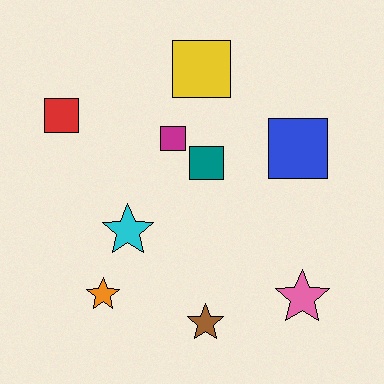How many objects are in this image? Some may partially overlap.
There are 9 objects.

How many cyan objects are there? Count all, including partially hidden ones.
There is 1 cyan object.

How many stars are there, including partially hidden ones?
There are 4 stars.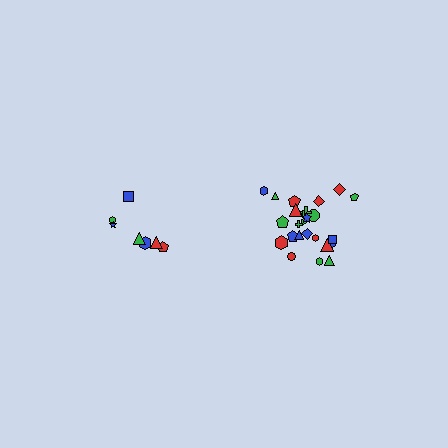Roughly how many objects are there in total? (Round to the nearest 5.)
Roughly 30 objects in total.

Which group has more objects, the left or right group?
The right group.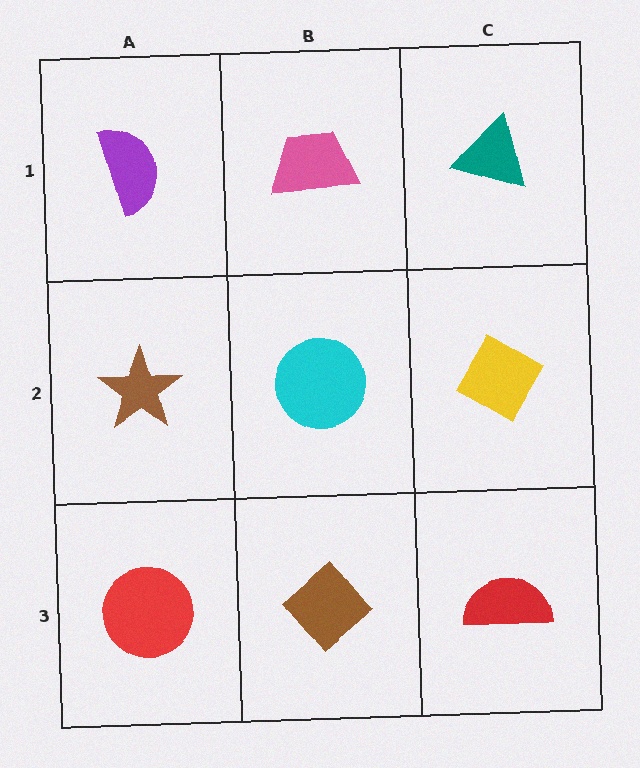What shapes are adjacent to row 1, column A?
A brown star (row 2, column A), a pink trapezoid (row 1, column B).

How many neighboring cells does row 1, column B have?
3.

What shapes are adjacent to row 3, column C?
A yellow diamond (row 2, column C), a brown diamond (row 3, column B).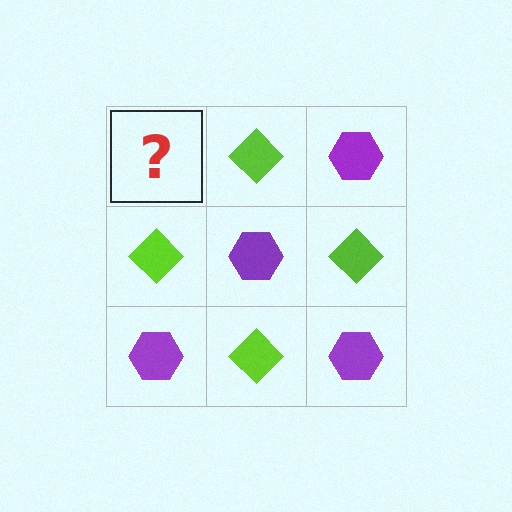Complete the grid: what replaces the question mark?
The question mark should be replaced with a purple hexagon.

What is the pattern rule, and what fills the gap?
The rule is that it alternates purple hexagon and lime diamond in a checkerboard pattern. The gap should be filled with a purple hexagon.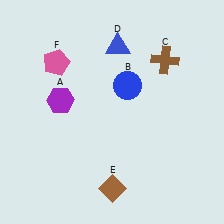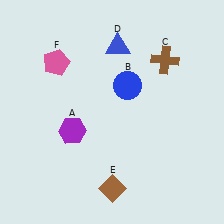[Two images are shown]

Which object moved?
The purple hexagon (A) moved down.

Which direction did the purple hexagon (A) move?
The purple hexagon (A) moved down.